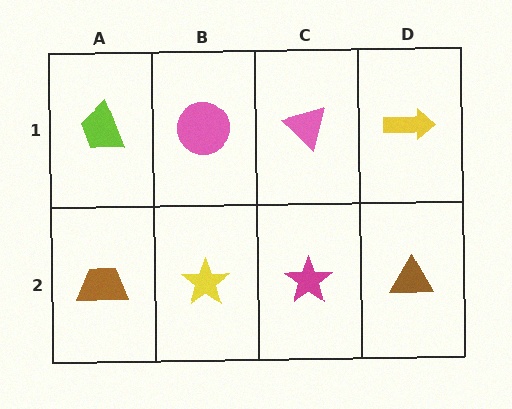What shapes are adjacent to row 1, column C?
A magenta star (row 2, column C), a pink circle (row 1, column B), a yellow arrow (row 1, column D).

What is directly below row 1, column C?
A magenta star.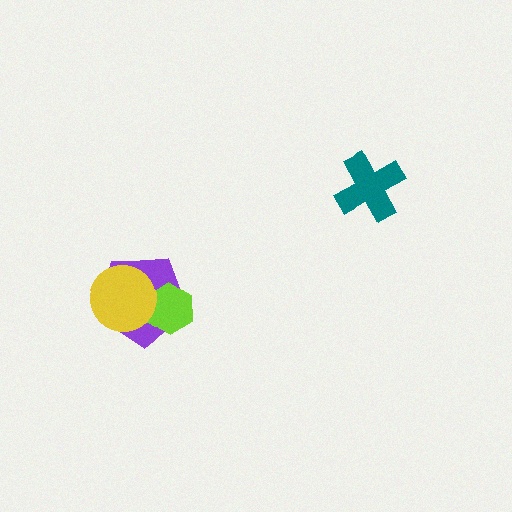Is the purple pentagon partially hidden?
Yes, it is partially covered by another shape.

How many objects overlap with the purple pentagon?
2 objects overlap with the purple pentagon.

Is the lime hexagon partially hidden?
Yes, it is partially covered by another shape.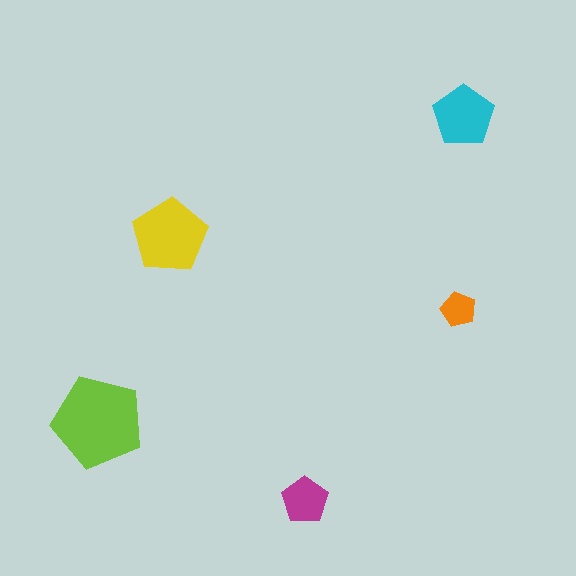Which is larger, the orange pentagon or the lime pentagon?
The lime one.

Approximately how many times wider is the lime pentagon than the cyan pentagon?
About 1.5 times wider.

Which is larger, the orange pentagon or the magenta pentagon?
The magenta one.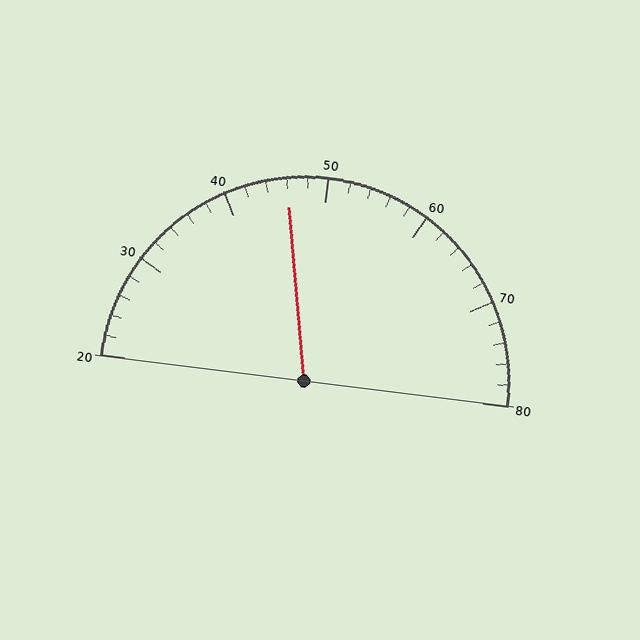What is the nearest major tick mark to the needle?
The nearest major tick mark is 50.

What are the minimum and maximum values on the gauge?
The gauge ranges from 20 to 80.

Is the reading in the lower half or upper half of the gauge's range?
The reading is in the lower half of the range (20 to 80).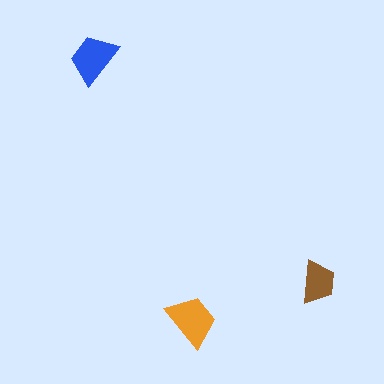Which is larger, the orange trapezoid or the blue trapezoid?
The orange one.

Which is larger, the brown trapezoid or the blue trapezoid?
The blue one.